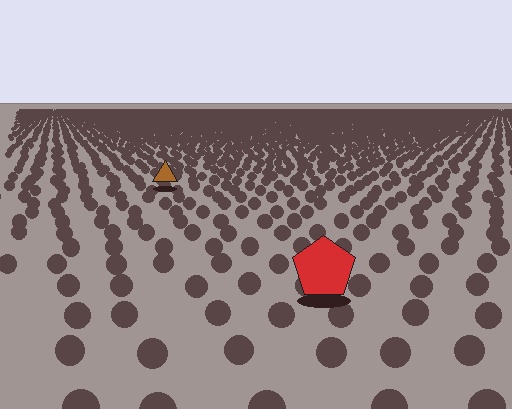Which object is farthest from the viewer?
The brown triangle is farthest from the viewer. It appears smaller and the ground texture around it is denser.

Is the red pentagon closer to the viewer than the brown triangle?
Yes. The red pentagon is closer — you can tell from the texture gradient: the ground texture is coarser near it.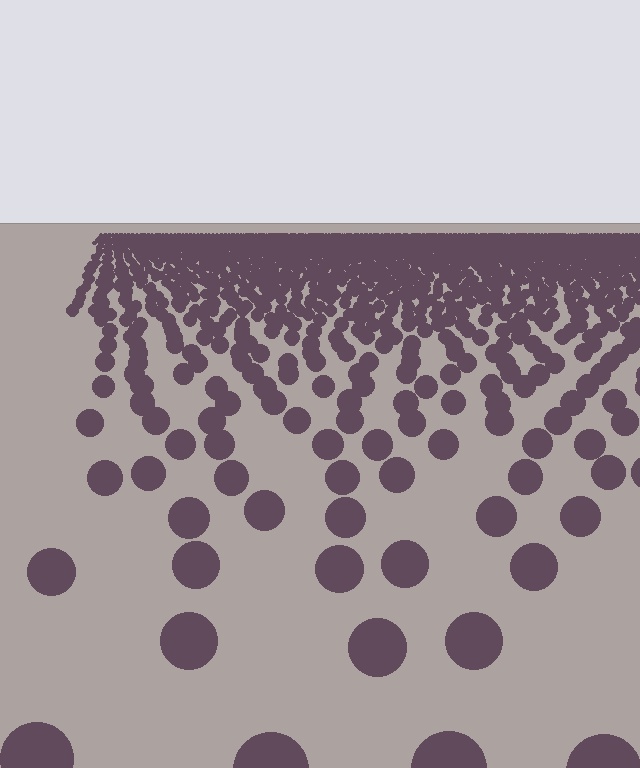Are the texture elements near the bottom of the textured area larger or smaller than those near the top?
Larger. Near the bottom, elements are closer to the viewer and appear at a bigger on-screen size.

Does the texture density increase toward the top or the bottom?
Density increases toward the top.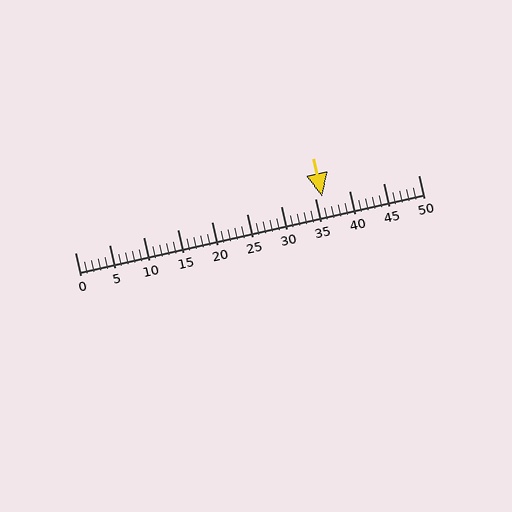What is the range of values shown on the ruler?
The ruler shows values from 0 to 50.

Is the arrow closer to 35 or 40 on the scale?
The arrow is closer to 35.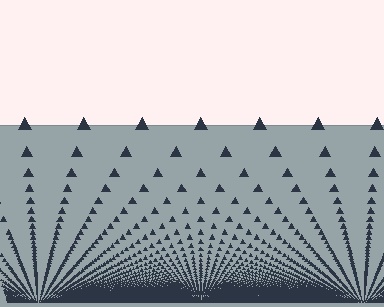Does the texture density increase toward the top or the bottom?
Density increases toward the bottom.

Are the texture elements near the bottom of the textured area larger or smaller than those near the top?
Smaller. The gradient is inverted — elements near the bottom are smaller and denser.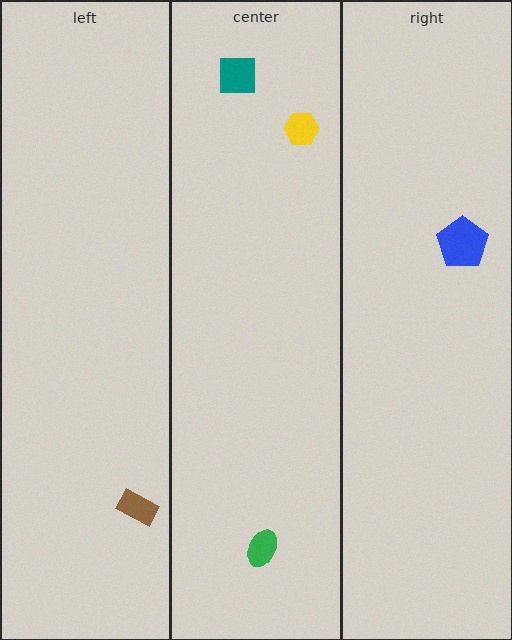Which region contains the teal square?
The center region.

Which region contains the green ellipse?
The center region.